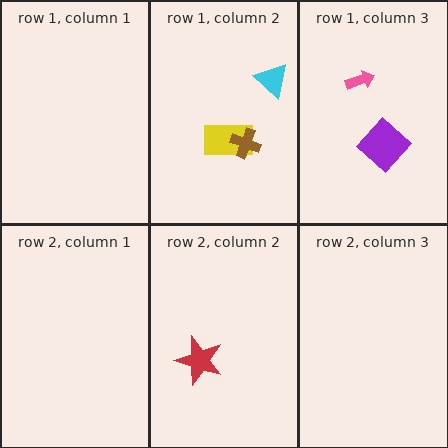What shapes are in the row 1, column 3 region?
The pink arrow, the purple diamond.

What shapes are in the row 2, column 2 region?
The red star.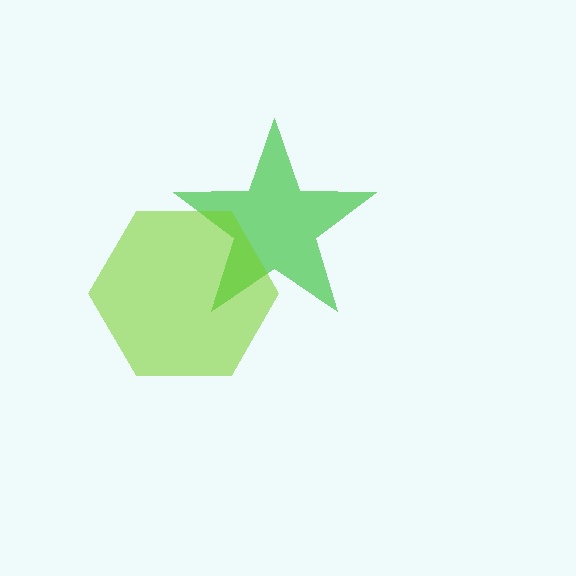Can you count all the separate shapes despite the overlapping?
Yes, there are 2 separate shapes.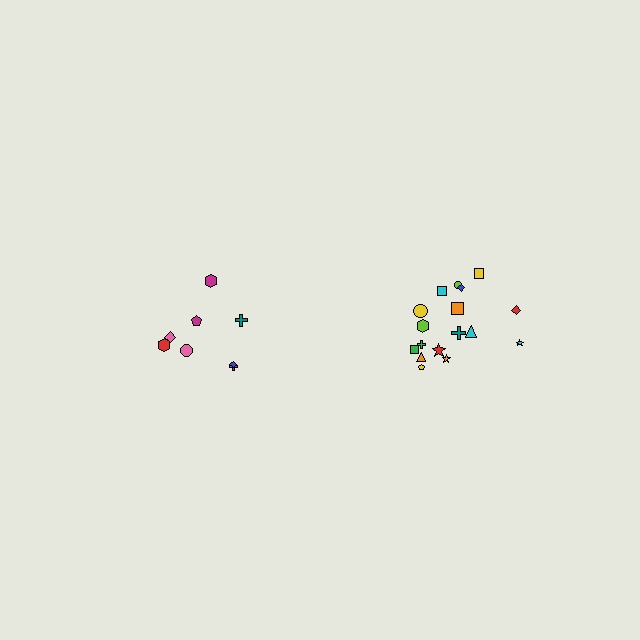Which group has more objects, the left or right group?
The right group.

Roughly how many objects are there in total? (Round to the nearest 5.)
Roughly 25 objects in total.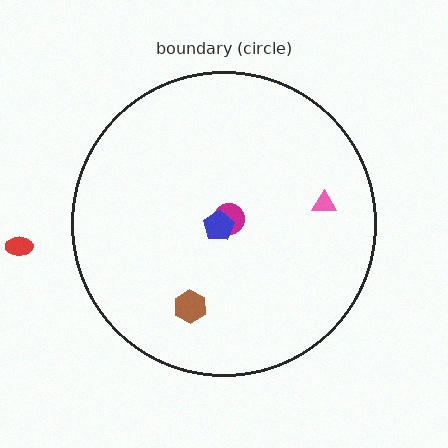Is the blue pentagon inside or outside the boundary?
Inside.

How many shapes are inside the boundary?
4 inside, 1 outside.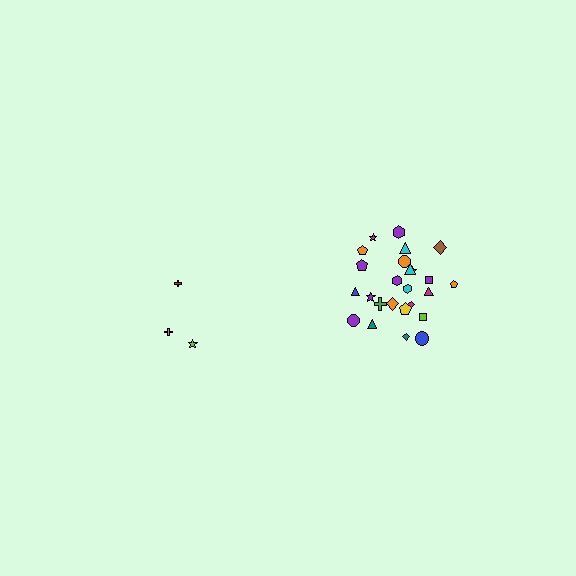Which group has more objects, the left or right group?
The right group.